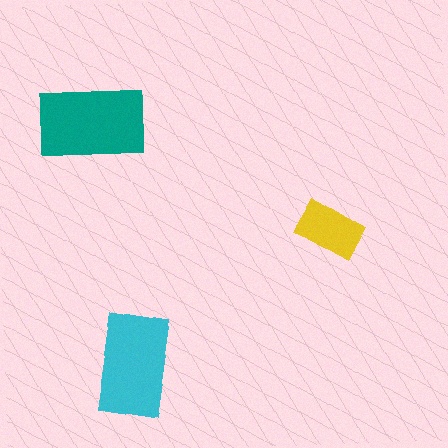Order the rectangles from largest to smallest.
the teal one, the cyan one, the yellow one.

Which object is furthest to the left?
The teal rectangle is leftmost.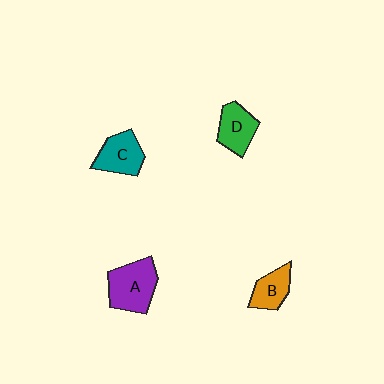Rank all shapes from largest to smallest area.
From largest to smallest: A (purple), C (teal), D (green), B (orange).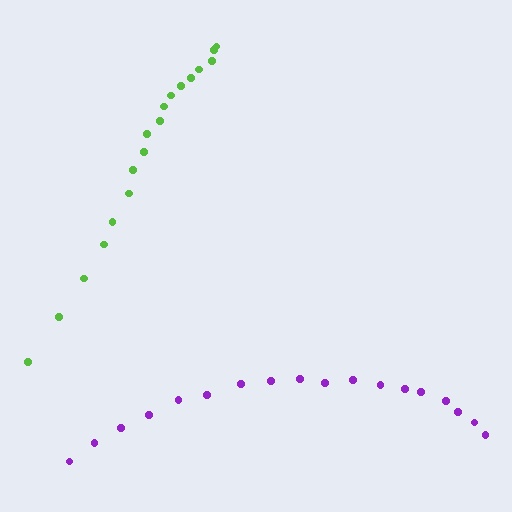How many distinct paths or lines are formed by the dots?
There are 2 distinct paths.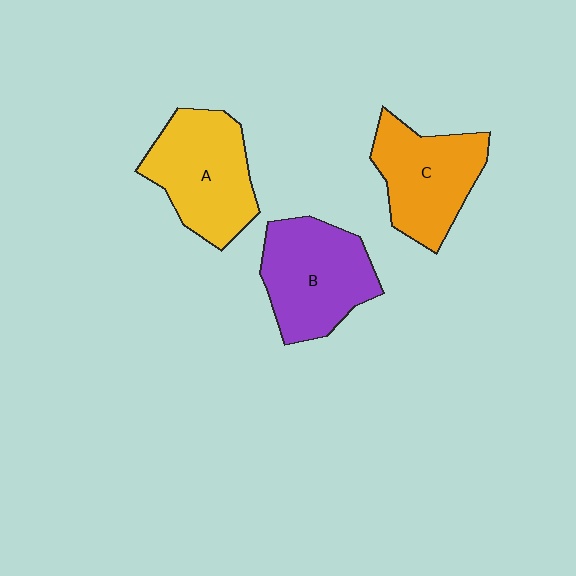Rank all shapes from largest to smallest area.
From largest to smallest: A (yellow), B (purple), C (orange).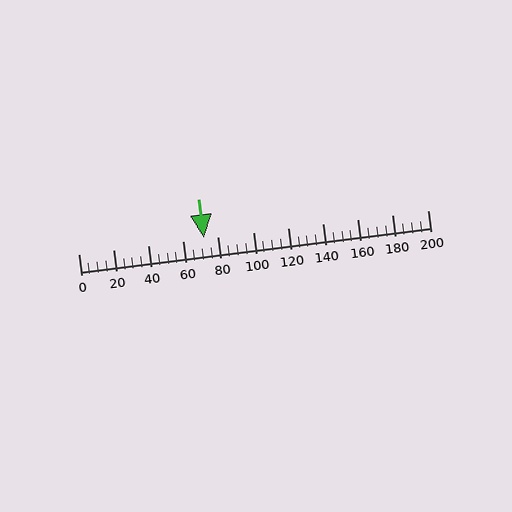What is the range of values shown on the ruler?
The ruler shows values from 0 to 200.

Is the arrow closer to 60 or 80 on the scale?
The arrow is closer to 80.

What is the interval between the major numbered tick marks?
The major tick marks are spaced 20 units apart.